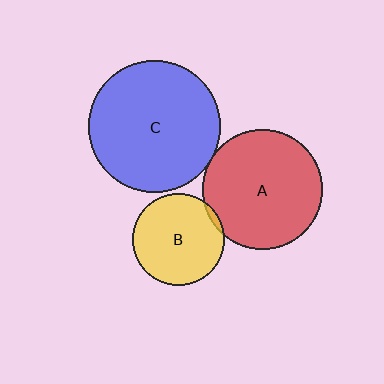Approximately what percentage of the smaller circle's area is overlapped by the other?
Approximately 5%.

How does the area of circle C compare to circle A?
Approximately 1.2 times.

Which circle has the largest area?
Circle C (blue).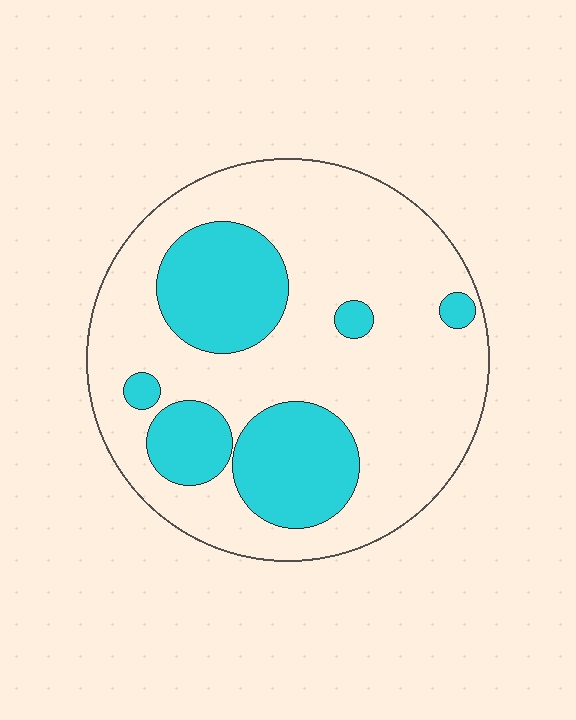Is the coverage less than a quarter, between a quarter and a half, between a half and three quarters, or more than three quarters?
Between a quarter and a half.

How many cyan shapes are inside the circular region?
6.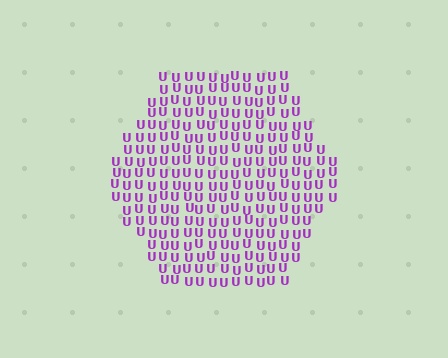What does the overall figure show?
The overall figure shows a hexagon.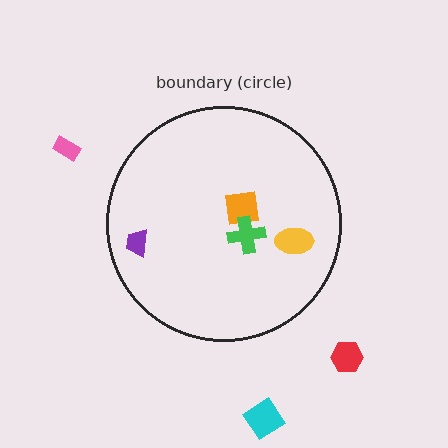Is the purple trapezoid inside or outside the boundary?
Inside.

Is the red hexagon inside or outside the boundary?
Outside.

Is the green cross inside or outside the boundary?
Inside.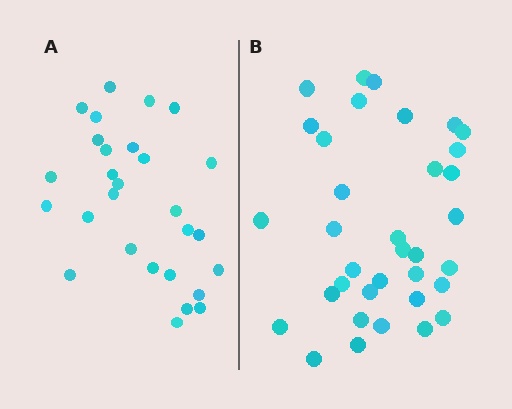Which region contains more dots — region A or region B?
Region B (the right region) has more dots.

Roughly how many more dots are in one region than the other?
Region B has roughly 8 or so more dots than region A.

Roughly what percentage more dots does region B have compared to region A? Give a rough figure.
About 25% more.